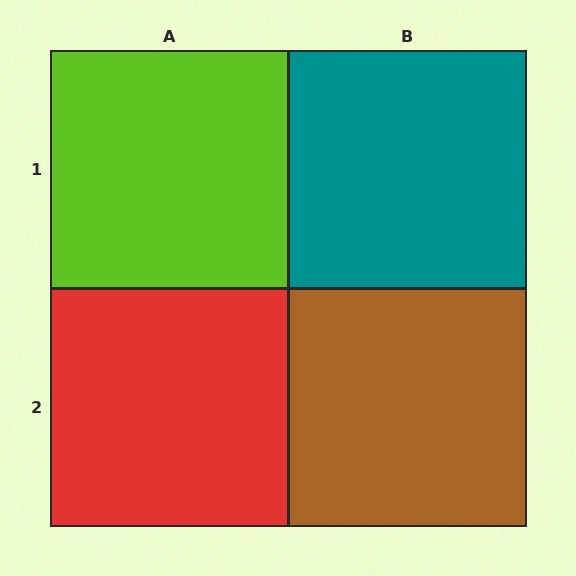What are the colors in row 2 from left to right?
Red, brown.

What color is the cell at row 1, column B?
Teal.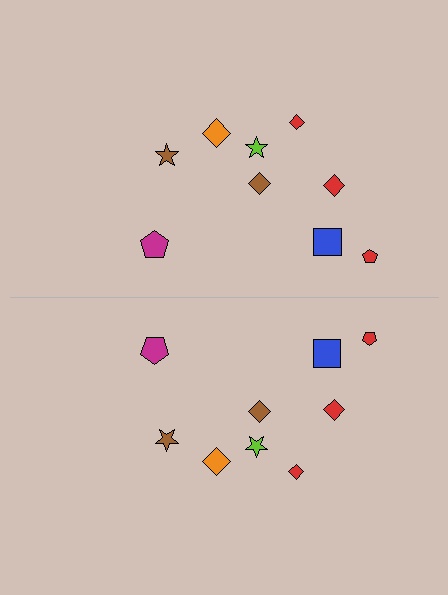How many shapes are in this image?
There are 18 shapes in this image.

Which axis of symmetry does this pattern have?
The pattern has a horizontal axis of symmetry running through the center of the image.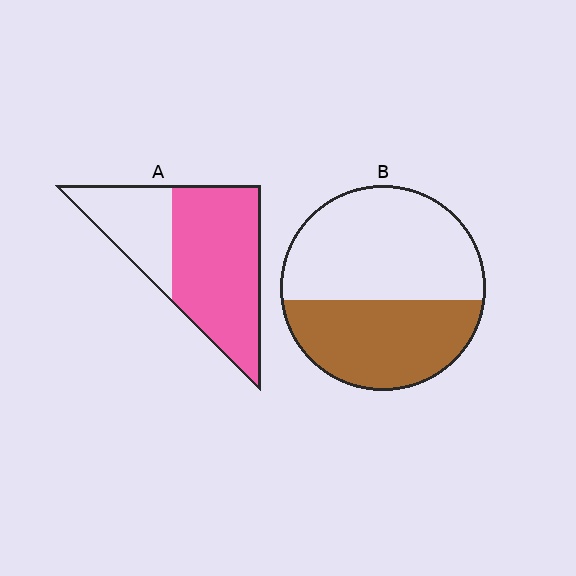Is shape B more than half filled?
No.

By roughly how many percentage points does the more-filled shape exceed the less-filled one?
By roughly 25 percentage points (A over B).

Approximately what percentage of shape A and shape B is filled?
A is approximately 70% and B is approximately 45%.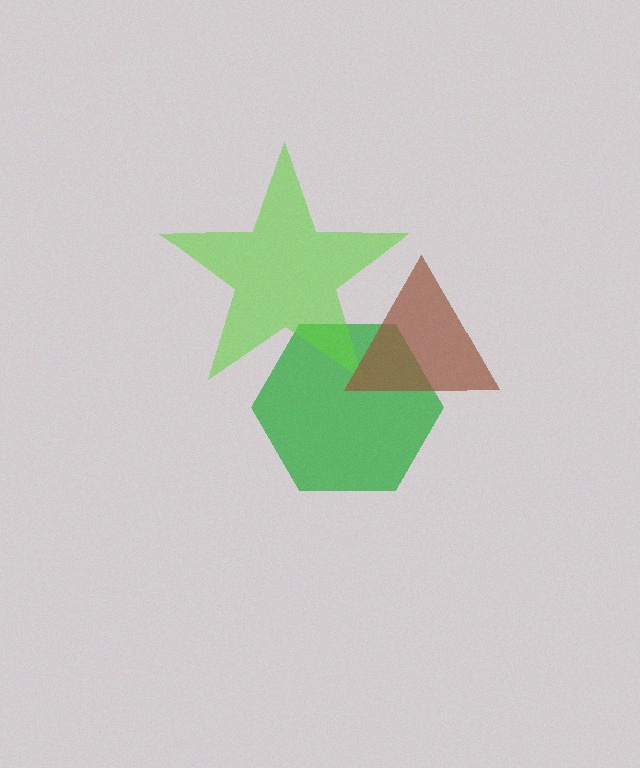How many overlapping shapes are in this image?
There are 3 overlapping shapes in the image.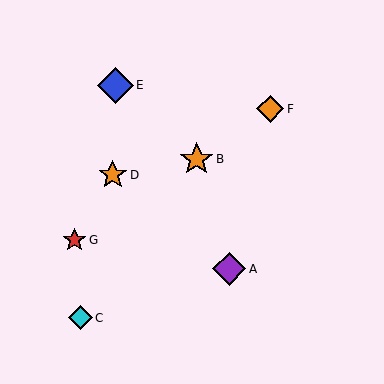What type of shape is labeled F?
Shape F is an orange diamond.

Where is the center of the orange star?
The center of the orange star is at (113, 175).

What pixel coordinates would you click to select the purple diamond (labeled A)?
Click at (229, 269) to select the purple diamond A.